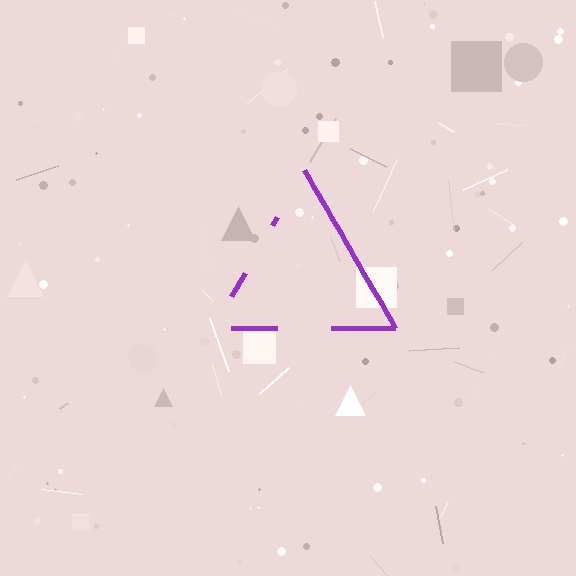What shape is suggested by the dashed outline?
The dashed outline suggests a triangle.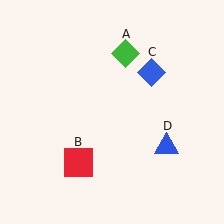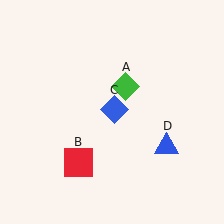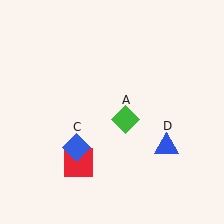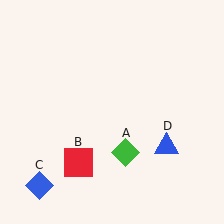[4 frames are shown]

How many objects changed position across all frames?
2 objects changed position: green diamond (object A), blue diamond (object C).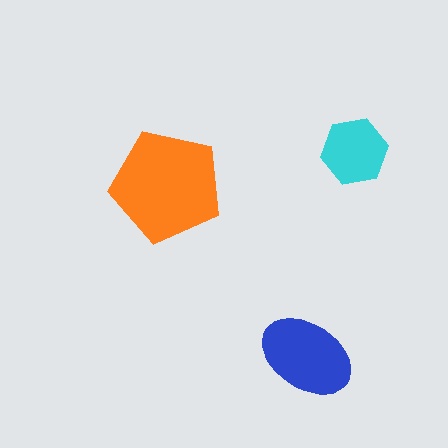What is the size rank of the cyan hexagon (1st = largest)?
3rd.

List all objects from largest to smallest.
The orange pentagon, the blue ellipse, the cyan hexagon.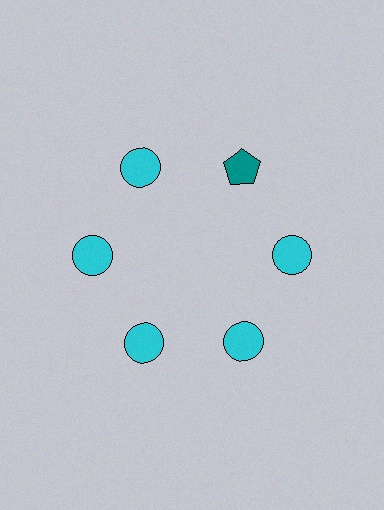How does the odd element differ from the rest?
It differs in both color (teal instead of cyan) and shape (pentagon instead of circle).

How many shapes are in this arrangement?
There are 6 shapes arranged in a ring pattern.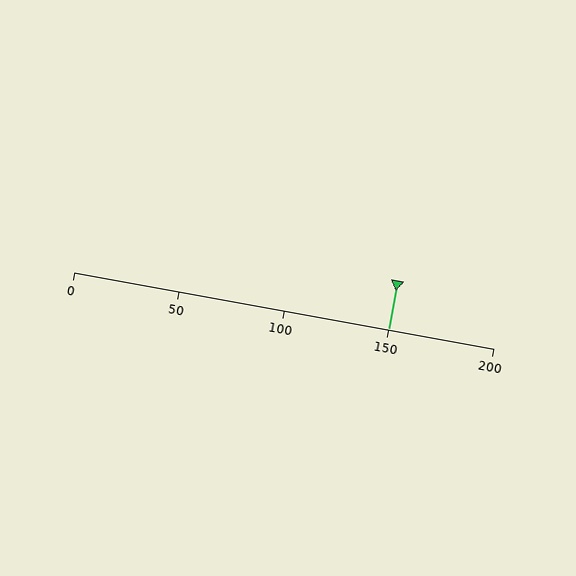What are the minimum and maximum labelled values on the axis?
The axis runs from 0 to 200.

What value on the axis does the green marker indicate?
The marker indicates approximately 150.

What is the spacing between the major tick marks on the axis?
The major ticks are spaced 50 apart.